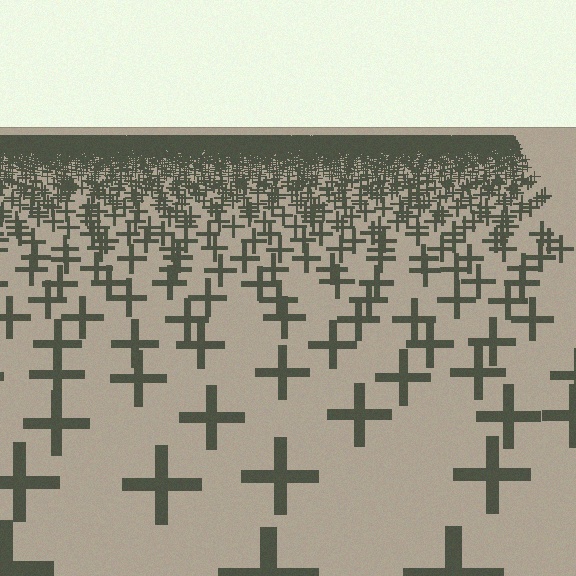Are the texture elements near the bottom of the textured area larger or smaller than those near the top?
Larger. Near the bottom, elements are closer to the viewer and appear at a bigger on-screen size.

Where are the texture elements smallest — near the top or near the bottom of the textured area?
Near the top.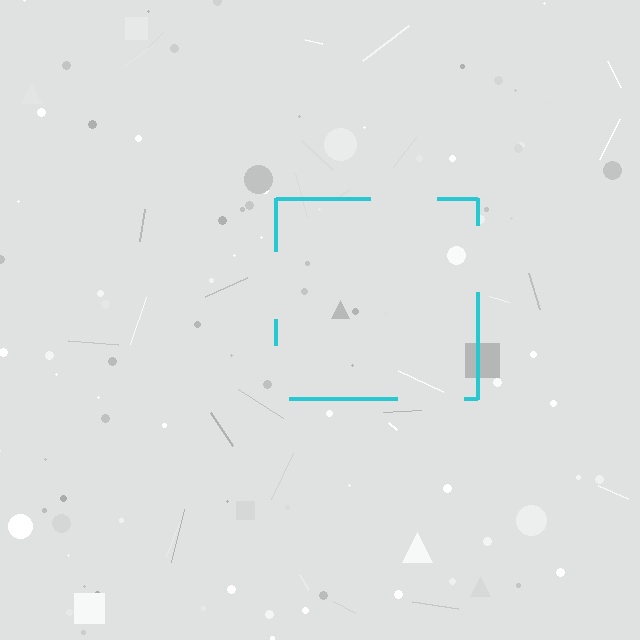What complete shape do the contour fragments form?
The contour fragments form a square.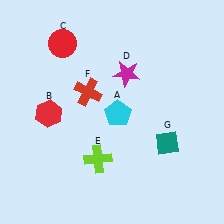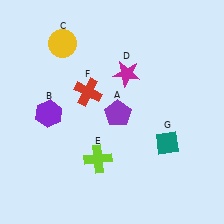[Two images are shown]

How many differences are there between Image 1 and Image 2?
There are 3 differences between the two images.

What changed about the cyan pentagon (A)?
In Image 1, A is cyan. In Image 2, it changed to purple.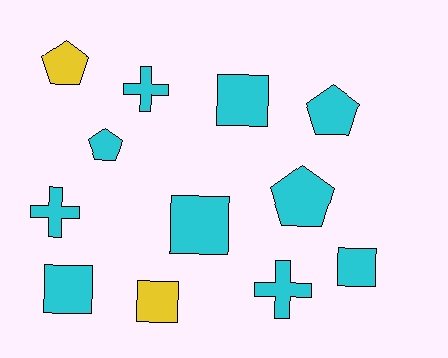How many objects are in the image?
There are 12 objects.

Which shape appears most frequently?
Square, with 5 objects.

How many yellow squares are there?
There is 1 yellow square.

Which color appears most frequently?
Cyan, with 10 objects.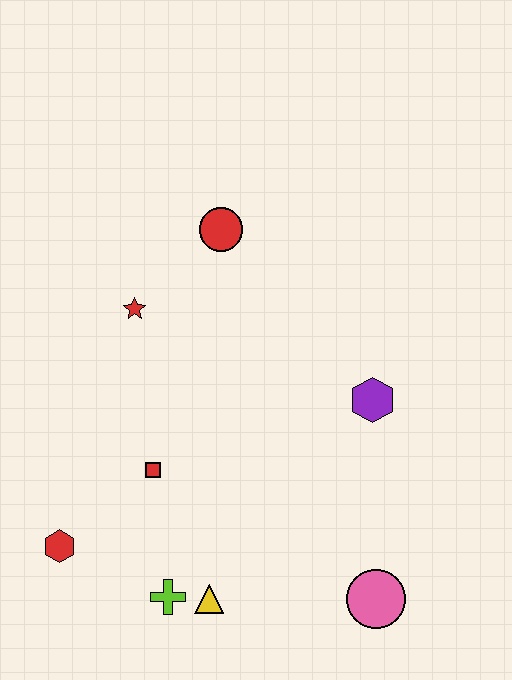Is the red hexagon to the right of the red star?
No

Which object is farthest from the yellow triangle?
The red circle is farthest from the yellow triangle.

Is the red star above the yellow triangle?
Yes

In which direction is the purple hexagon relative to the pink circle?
The purple hexagon is above the pink circle.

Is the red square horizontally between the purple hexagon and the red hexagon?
Yes